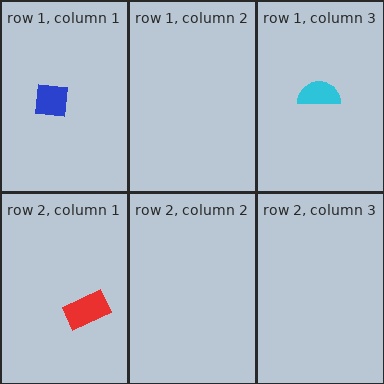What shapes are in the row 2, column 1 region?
The red rectangle.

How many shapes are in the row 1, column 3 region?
1.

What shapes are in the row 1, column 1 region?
The blue square.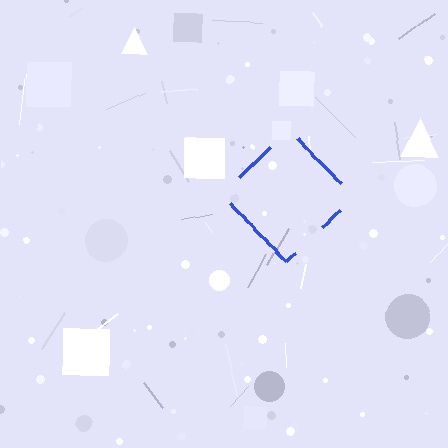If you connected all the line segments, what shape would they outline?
They would outline a diamond.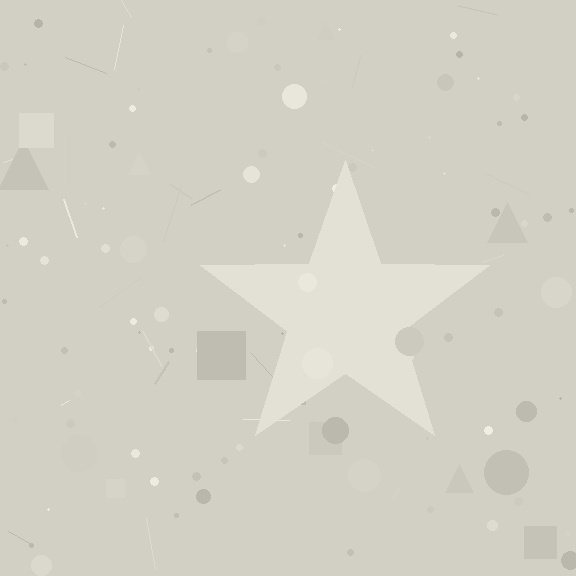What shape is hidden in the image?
A star is hidden in the image.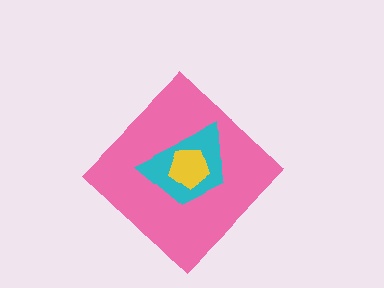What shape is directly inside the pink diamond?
The cyan trapezoid.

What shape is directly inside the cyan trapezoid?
The yellow pentagon.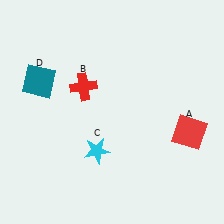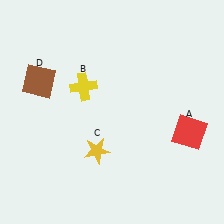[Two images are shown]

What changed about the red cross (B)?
In Image 1, B is red. In Image 2, it changed to yellow.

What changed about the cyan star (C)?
In Image 1, C is cyan. In Image 2, it changed to yellow.